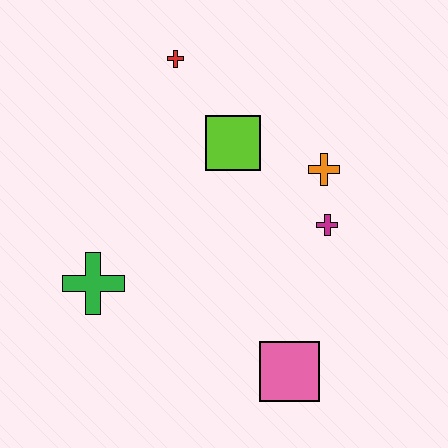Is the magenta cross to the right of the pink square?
Yes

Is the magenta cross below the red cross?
Yes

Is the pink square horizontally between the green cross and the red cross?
No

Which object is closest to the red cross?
The lime square is closest to the red cross.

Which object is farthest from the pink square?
The red cross is farthest from the pink square.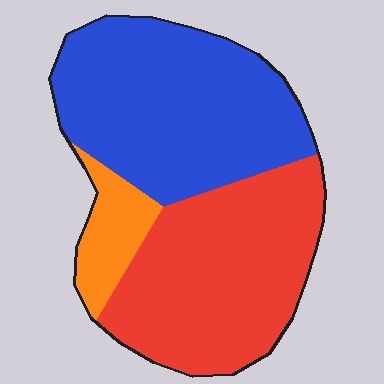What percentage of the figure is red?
Red takes up between a quarter and a half of the figure.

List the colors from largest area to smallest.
From largest to smallest: blue, red, orange.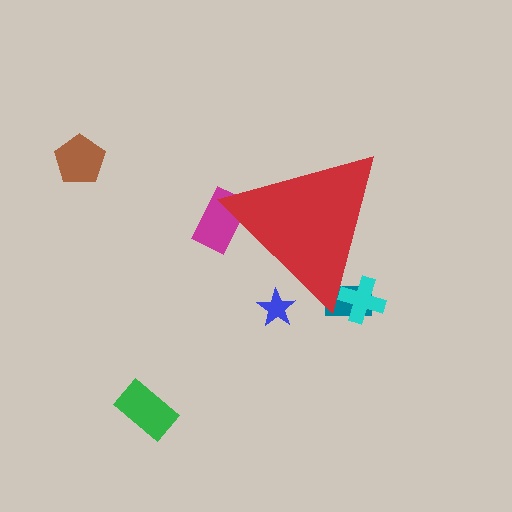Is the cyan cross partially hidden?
Yes, the cyan cross is partially hidden behind the red triangle.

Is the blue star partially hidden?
Yes, the blue star is partially hidden behind the red triangle.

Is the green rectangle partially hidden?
No, the green rectangle is fully visible.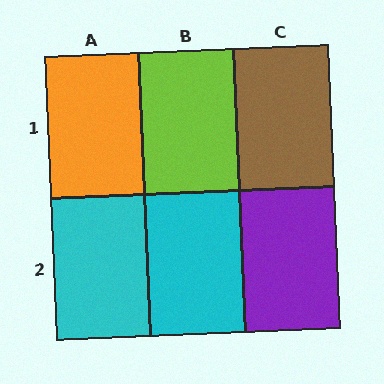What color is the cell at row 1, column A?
Orange.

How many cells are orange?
1 cell is orange.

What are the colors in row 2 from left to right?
Cyan, cyan, purple.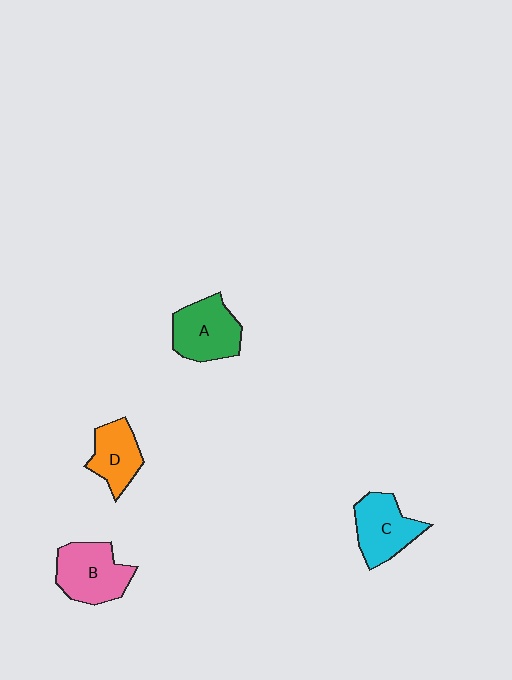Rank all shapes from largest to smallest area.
From largest to smallest: B (pink), A (green), C (cyan), D (orange).